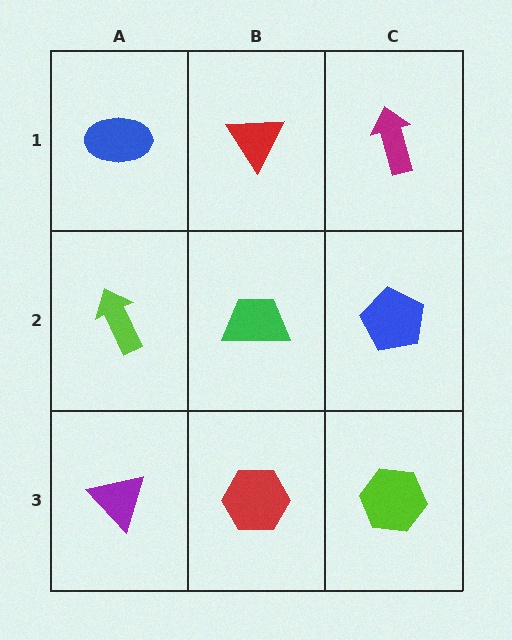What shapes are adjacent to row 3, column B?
A green trapezoid (row 2, column B), a purple triangle (row 3, column A), a lime hexagon (row 3, column C).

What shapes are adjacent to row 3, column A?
A lime arrow (row 2, column A), a red hexagon (row 3, column B).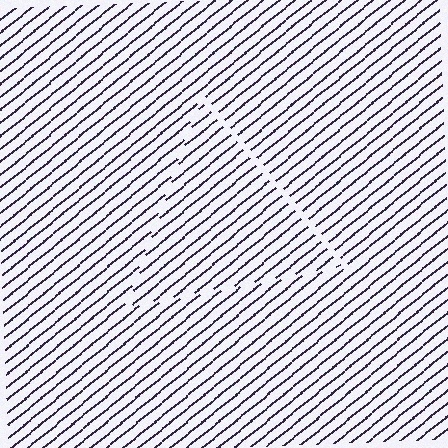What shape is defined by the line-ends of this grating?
An illusory triangle. The interior of the shape contains the same grating, shifted by half a period — the contour is defined by the phase discontinuity where line-ends from the inner and outer gratings abut.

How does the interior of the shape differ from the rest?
The interior of the shape contains the same grating, shifted by half a period — the contour is defined by the phase discontinuity where line-ends from the inner and outer gratings abut.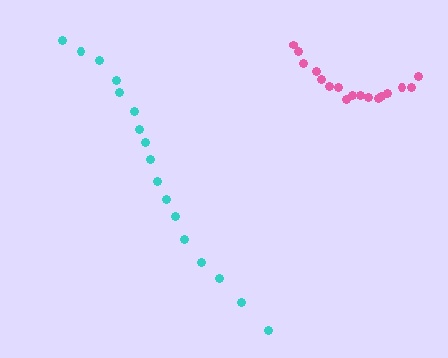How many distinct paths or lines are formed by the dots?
There are 2 distinct paths.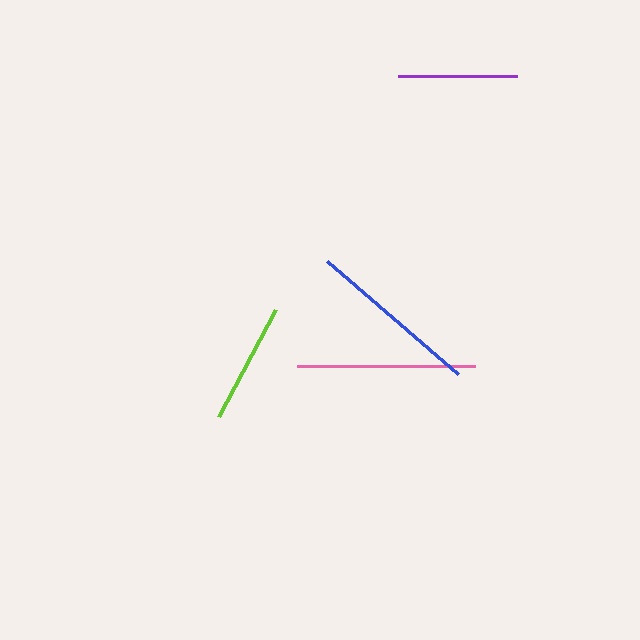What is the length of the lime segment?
The lime segment is approximately 121 pixels long.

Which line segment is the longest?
The pink line is the longest at approximately 177 pixels.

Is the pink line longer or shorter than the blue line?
The pink line is longer than the blue line.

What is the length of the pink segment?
The pink segment is approximately 177 pixels long.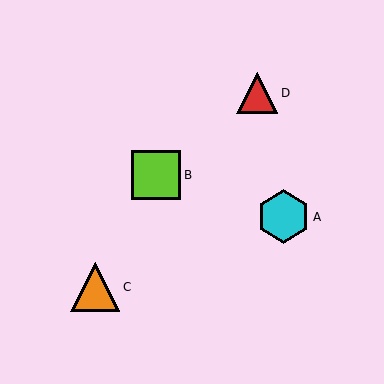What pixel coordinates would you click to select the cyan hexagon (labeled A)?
Click at (284, 217) to select the cyan hexagon A.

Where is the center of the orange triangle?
The center of the orange triangle is at (95, 287).